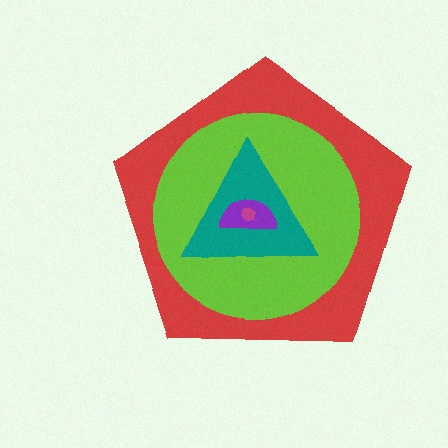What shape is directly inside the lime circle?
The teal triangle.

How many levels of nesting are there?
5.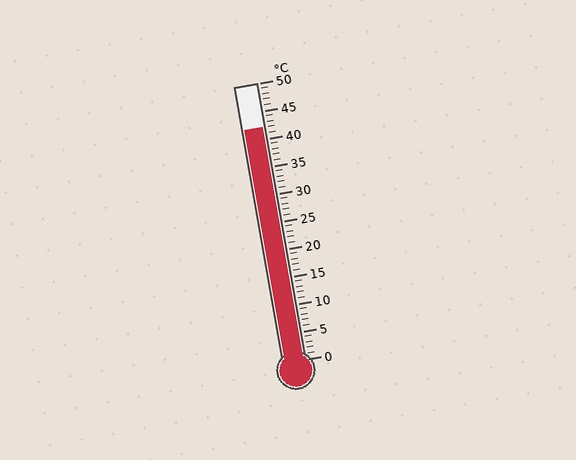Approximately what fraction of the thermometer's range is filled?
The thermometer is filled to approximately 85% of its range.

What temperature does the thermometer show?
The thermometer shows approximately 42°C.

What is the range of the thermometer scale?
The thermometer scale ranges from 0°C to 50°C.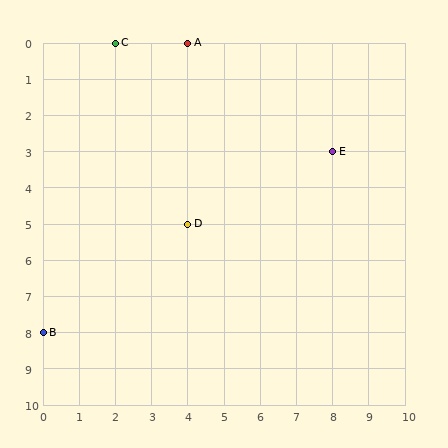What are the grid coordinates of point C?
Point C is at grid coordinates (2, 0).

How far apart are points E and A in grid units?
Points E and A are 4 columns and 3 rows apart (about 5.0 grid units diagonally).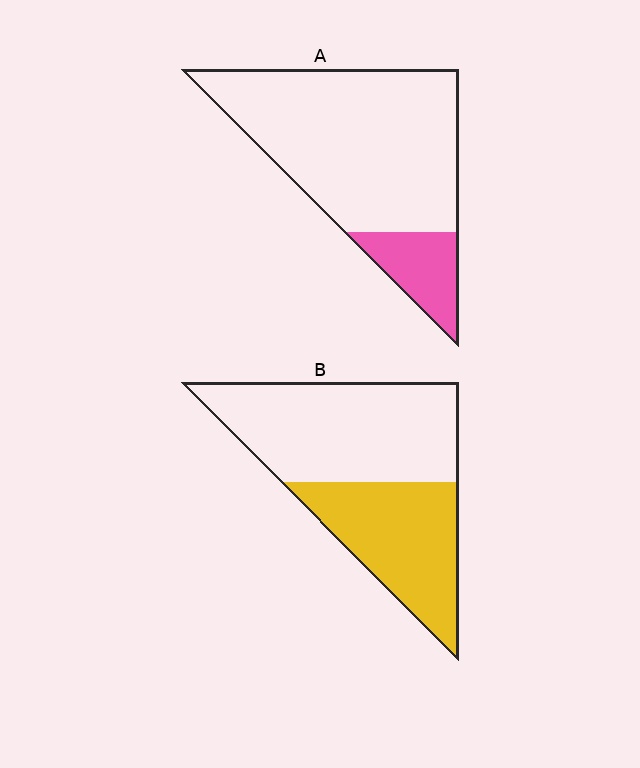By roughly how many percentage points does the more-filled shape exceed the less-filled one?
By roughly 25 percentage points (B over A).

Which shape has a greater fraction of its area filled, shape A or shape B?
Shape B.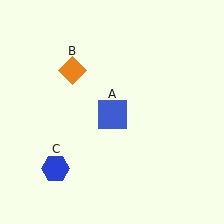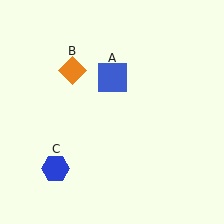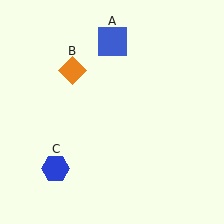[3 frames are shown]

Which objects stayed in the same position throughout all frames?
Orange diamond (object B) and blue hexagon (object C) remained stationary.